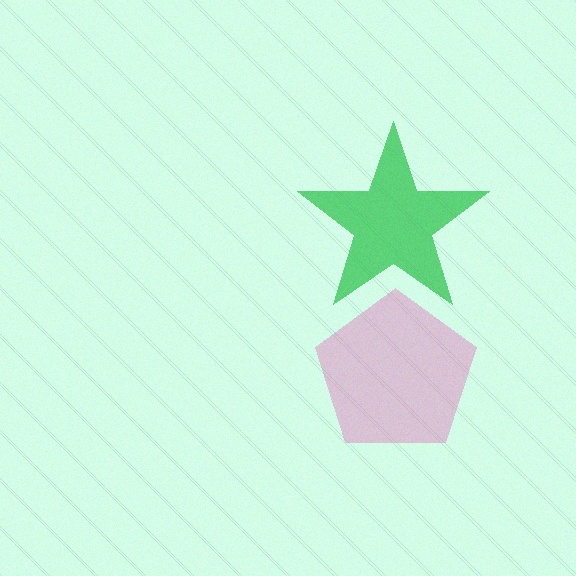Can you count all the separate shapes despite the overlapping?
Yes, there are 2 separate shapes.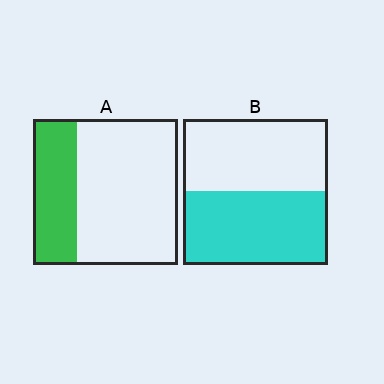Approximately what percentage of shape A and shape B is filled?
A is approximately 30% and B is approximately 50%.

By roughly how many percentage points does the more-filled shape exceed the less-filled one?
By roughly 20 percentage points (B over A).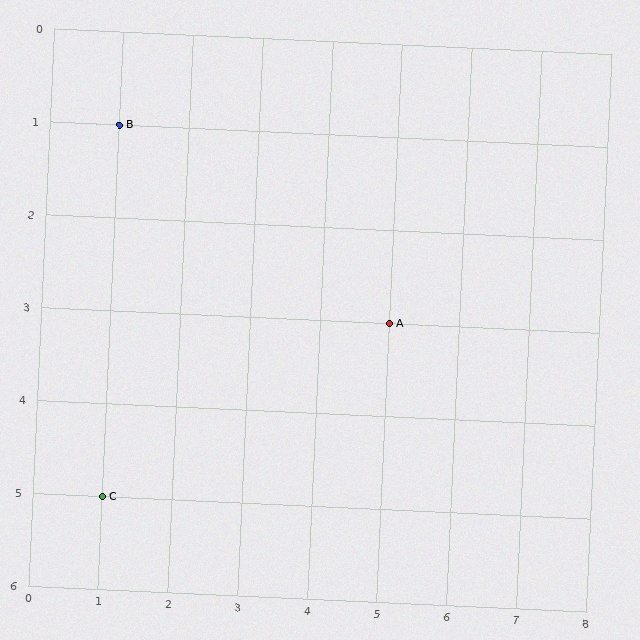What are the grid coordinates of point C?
Point C is at grid coordinates (1, 5).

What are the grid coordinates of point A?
Point A is at grid coordinates (5, 3).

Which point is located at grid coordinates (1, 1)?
Point B is at (1, 1).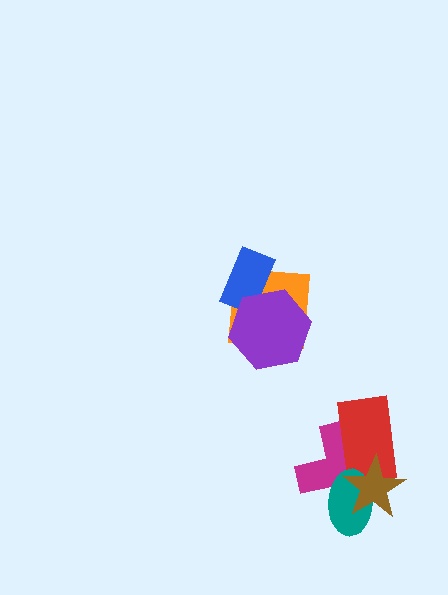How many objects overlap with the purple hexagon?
2 objects overlap with the purple hexagon.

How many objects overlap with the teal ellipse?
3 objects overlap with the teal ellipse.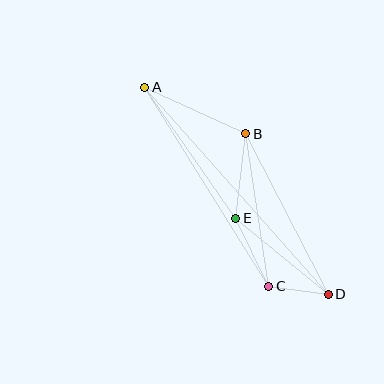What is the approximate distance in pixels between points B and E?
The distance between B and E is approximately 85 pixels.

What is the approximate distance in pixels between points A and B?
The distance between A and B is approximately 111 pixels.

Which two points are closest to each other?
Points C and D are closest to each other.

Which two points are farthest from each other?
Points A and D are farthest from each other.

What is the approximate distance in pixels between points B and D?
The distance between B and D is approximately 181 pixels.